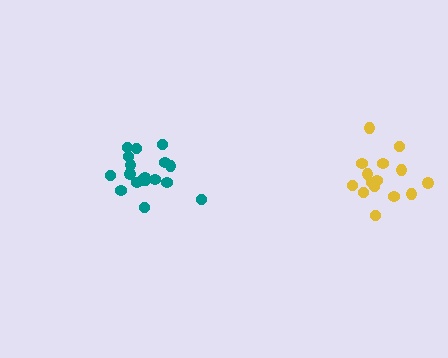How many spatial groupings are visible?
There are 2 spatial groupings.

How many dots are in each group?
Group 1: 15 dots, Group 2: 18 dots (33 total).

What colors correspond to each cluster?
The clusters are colored: yellow, teal.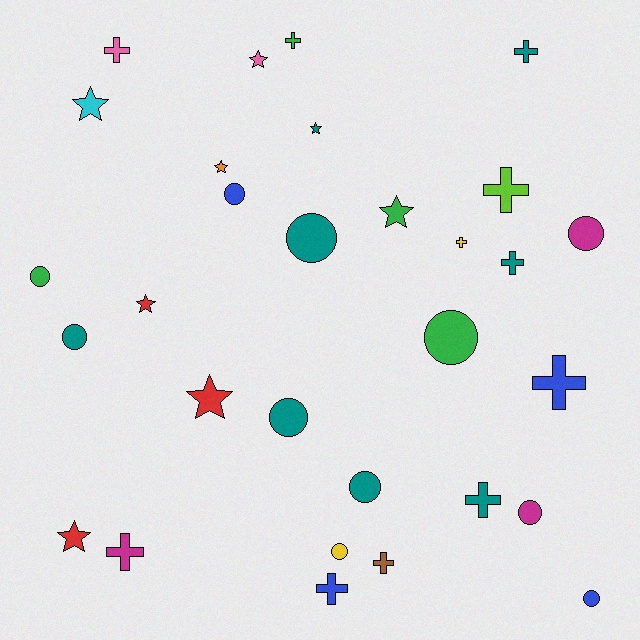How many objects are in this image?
There are 30 objects.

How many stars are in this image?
There are 8 stars.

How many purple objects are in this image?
There are no purple objects.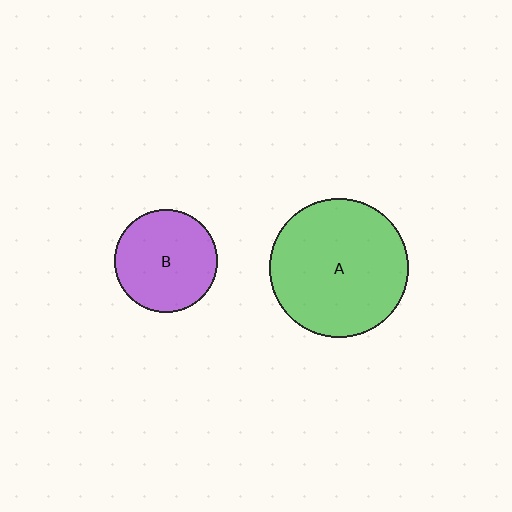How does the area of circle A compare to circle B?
Approximately 1.8 times.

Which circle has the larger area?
Circle A (green).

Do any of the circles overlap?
No, none of the circles overlap.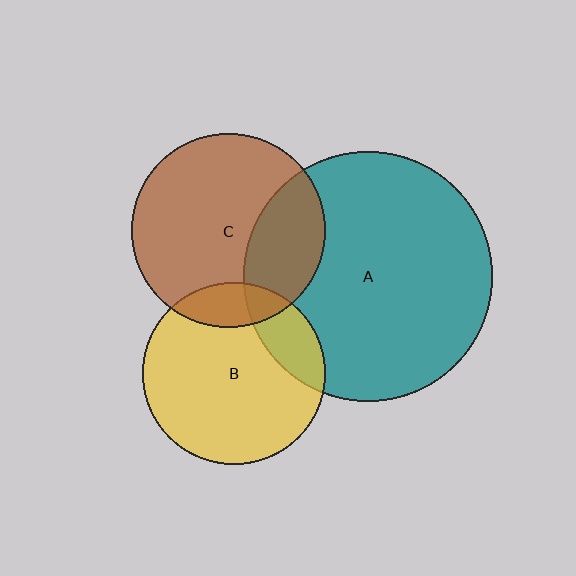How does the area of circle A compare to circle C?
Approximately 1.7 times.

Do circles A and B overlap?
Yes.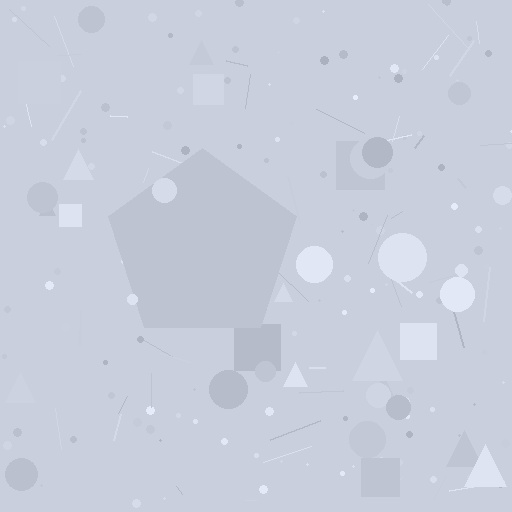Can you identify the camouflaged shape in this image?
The camouflaged shape is a pentagon.